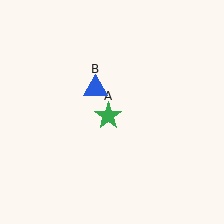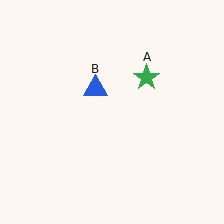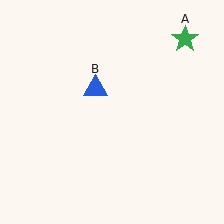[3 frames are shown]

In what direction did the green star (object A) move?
The green star (object A) moved up and to the right.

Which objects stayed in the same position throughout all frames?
Blue triangle (object B) remained stationary.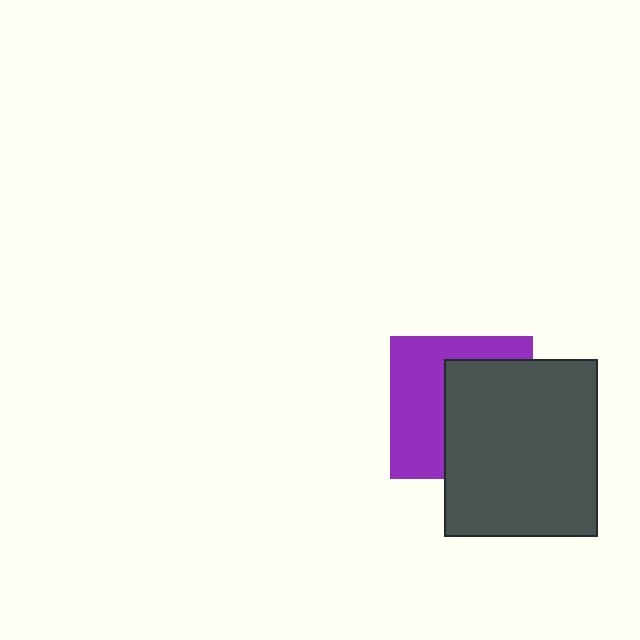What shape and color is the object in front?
The object in front is a dark gray rectangle.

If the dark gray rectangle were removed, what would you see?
You would see the complete purple square.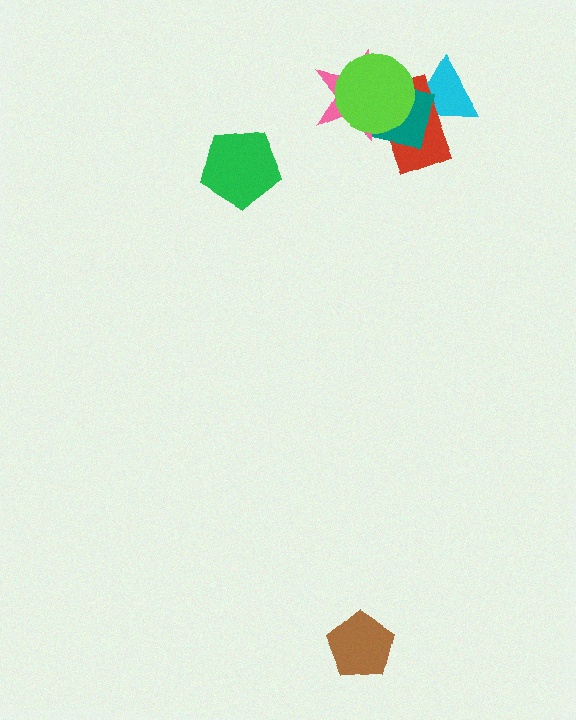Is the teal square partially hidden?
Yes, it is partially covered by another shape.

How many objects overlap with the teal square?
4 objects overlap with the teal square.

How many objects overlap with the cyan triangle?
3 objects overlap with the cyan triangle.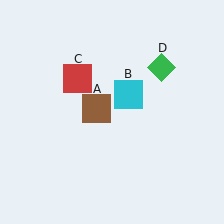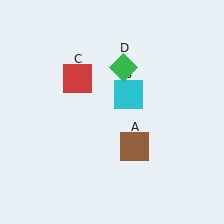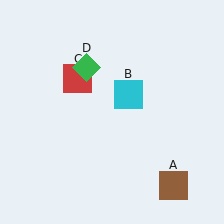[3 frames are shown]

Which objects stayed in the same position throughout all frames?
Cyan square (object B) and red square (object C) remained stationary.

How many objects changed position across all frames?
2 objects changed position: brown square (object A), green diamond (object D).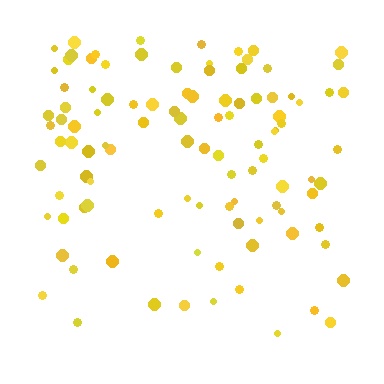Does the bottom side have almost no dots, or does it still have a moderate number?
Still a moderate number, just noticeably fewer than the top.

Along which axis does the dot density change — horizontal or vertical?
Vertical.